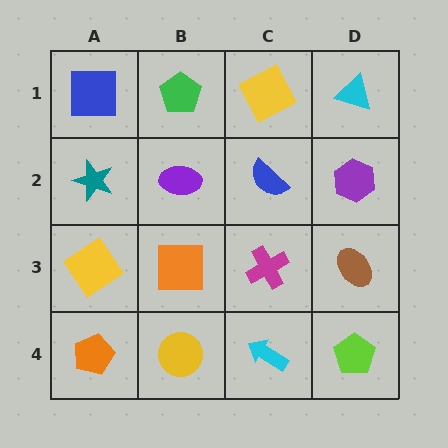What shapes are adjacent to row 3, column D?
A purple hexagon (row 2, column D), a lime pentagon (row 4, column D), a magenta cross (row 3, column C).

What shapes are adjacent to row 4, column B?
An orange square (row 3, column B), an orange pentagon (row 4, column A), a cyan arrow (row 4, column C).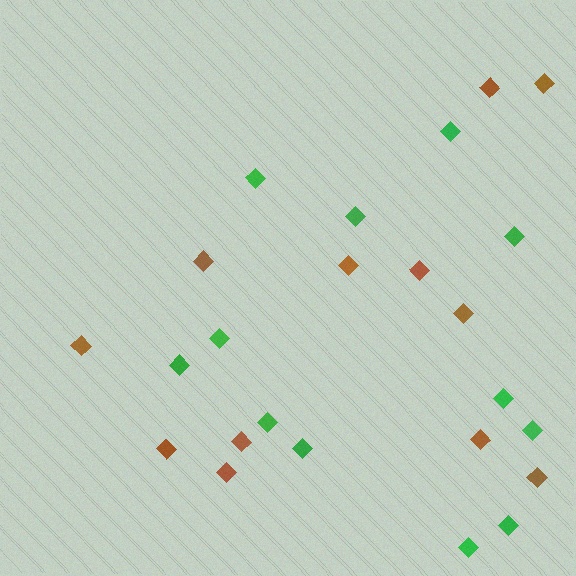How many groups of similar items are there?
There are 2 groups: one group of brown diamonds (12) and one group of green diamonds (12).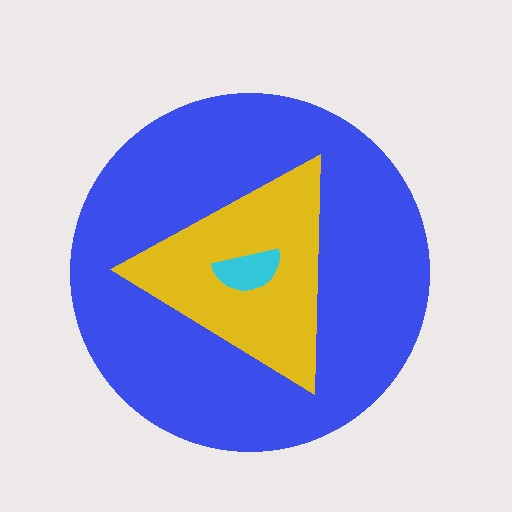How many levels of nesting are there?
3.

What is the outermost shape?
The blue circle.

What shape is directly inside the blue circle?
The yellow triangle.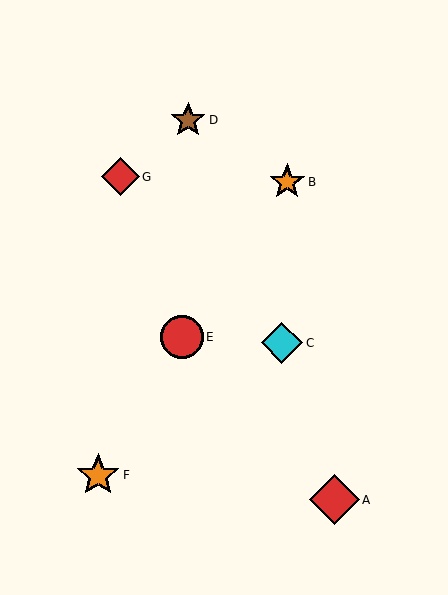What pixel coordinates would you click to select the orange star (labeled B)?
Click at (287, 182) to select the orange star B.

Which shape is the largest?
The red diamond (labeled A) is the largest.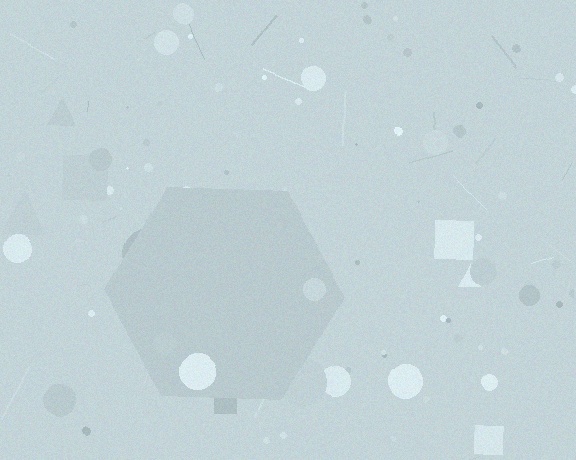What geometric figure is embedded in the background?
A hexagon is embedded in the background.